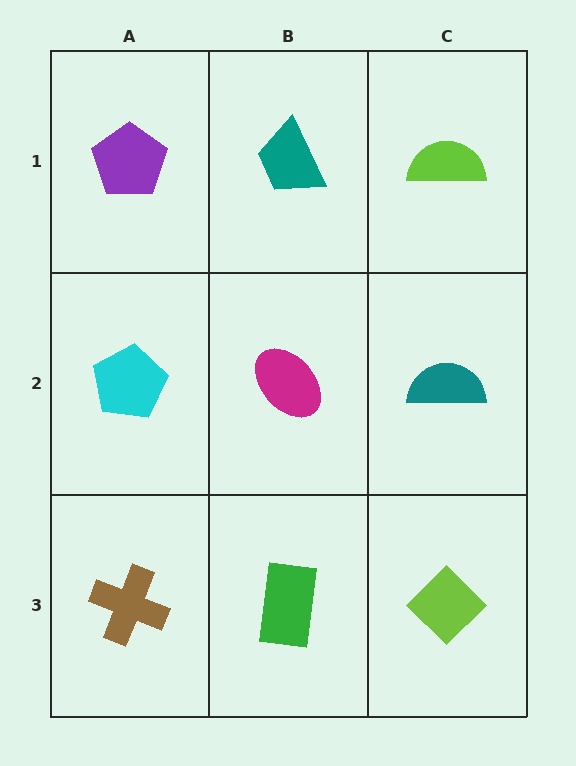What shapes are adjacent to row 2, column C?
A lime semicircle (row 1, column C), a lime diamond (row 3, column C), a magenta ellipse (row 2, column B).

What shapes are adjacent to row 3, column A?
A cyan pentagon (row 2, column A), a green rectangle (row 3, column B).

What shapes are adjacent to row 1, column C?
A teal semicircle (row 2, column C), a teal trapezoid (row 1, column B).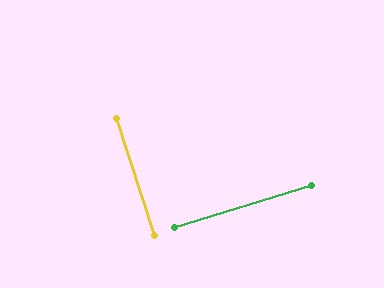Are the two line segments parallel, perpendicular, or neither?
Perpendicular — they meet at approximately 89°.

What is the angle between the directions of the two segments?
Approximately 89 degrees.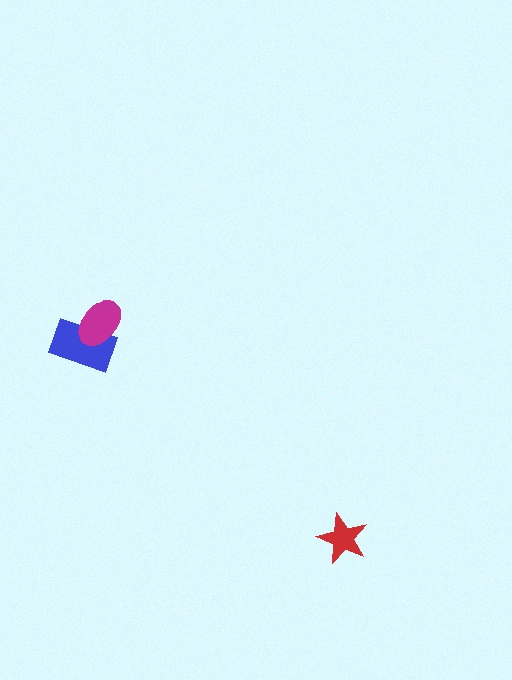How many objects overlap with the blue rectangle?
1 object overlaps with the blue rectangle.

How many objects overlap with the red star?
0 objects overlap with the red star.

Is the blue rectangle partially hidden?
Yes, it is partially covered by another shape.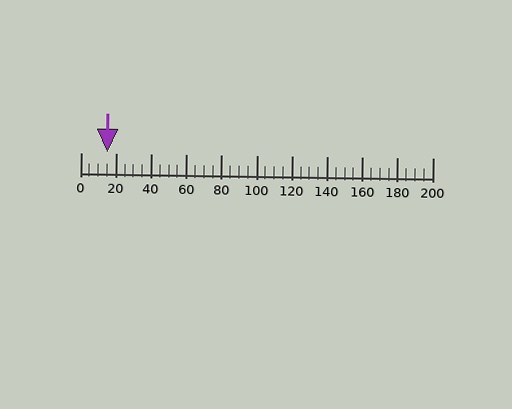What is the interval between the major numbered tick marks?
The major tick marks are spaced 20 units apart.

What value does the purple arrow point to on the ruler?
The purple arrow points to approximately 15.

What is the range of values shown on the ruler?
The ruler shows values from 0 to 200.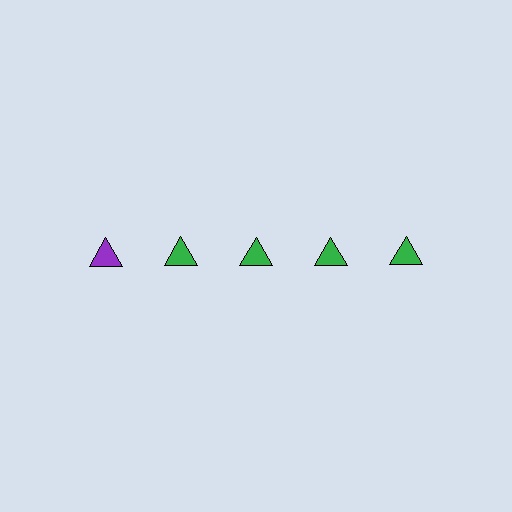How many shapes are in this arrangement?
There are 5 shapes arranged in a grid pattern.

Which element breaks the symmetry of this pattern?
The purple triangle in the top row, leftmost column breaks the symmetry. All other shapes are green triangles.